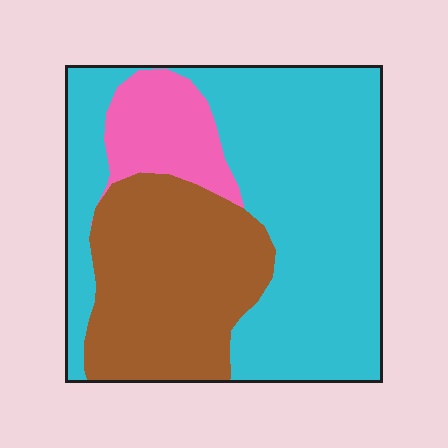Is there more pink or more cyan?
Cyan.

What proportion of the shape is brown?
Brown takes up about one third (1/3) of the shape.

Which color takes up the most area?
Cyan, at roughly 55%.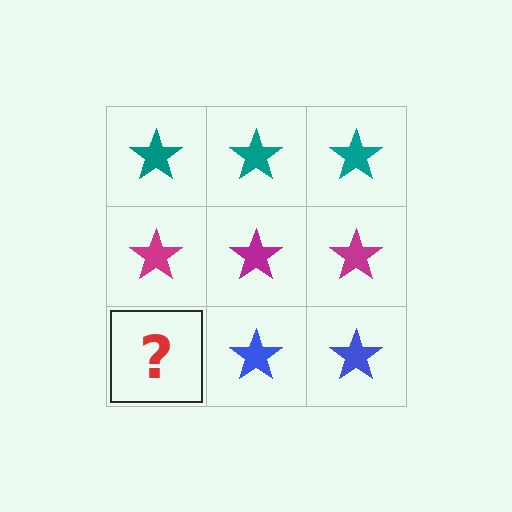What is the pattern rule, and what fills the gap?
The rule is that each row has a consistent color. The gap should be filled with a blue star.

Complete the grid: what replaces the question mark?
The question mark should be replaced with a blue star.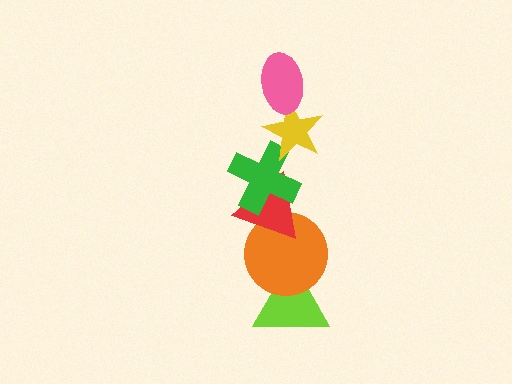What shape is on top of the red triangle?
The green cross is on top of the red triangle.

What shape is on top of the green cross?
The yellow star is on top of the green cross.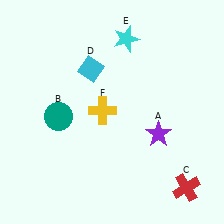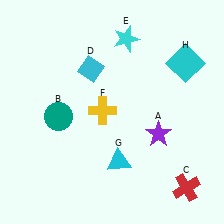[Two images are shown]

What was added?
A cyan triangle (G), a cyan square (H) were added in Image 2.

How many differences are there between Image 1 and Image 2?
There are 2 differences between the two images.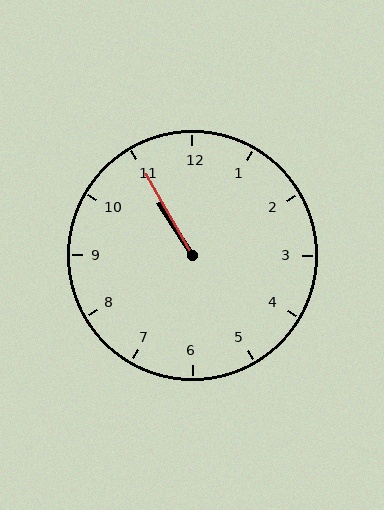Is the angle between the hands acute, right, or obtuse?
It is acute.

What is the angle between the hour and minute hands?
Approximately 2 degrees.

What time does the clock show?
10:55.